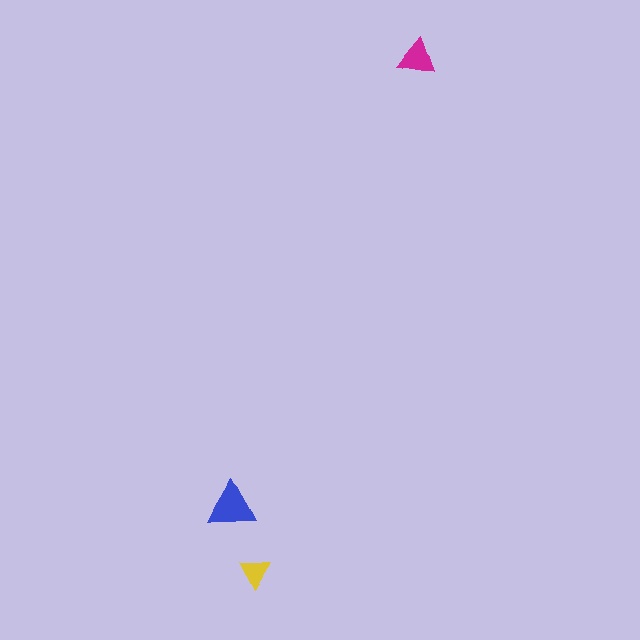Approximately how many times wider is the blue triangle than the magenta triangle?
About 1.5 times wider.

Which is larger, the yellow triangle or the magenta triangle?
The magenta one.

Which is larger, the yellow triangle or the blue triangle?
The blue one.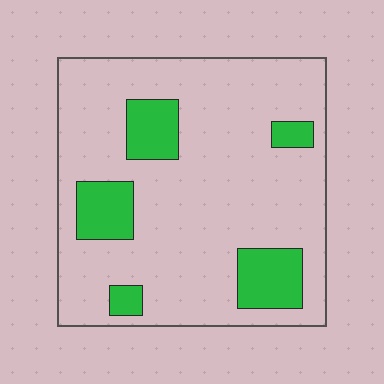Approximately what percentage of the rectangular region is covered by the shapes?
Approximately 20%.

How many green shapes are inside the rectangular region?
5.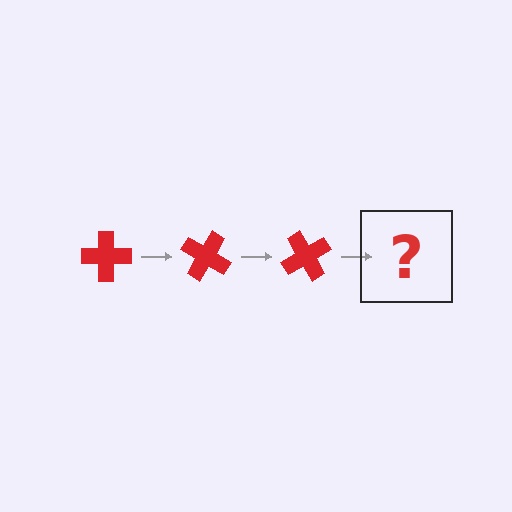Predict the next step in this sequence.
The next step is a red cross rotated 90 degrees.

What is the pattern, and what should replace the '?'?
The pattern is that the cross rotates 30 degrees each step. The '?' should be a red cross rotated 90 degrees.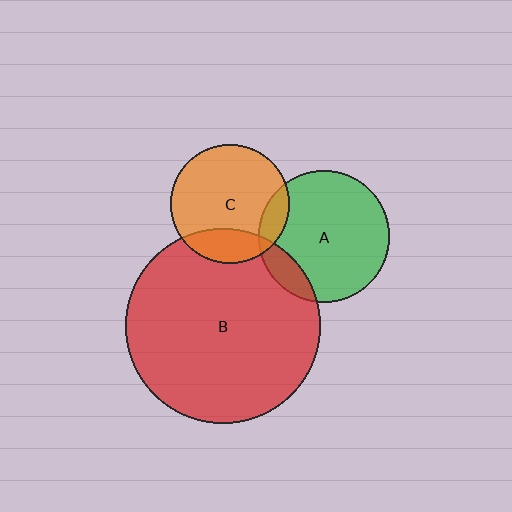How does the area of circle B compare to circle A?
Approximately 2.2 times.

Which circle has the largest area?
Circle B (red).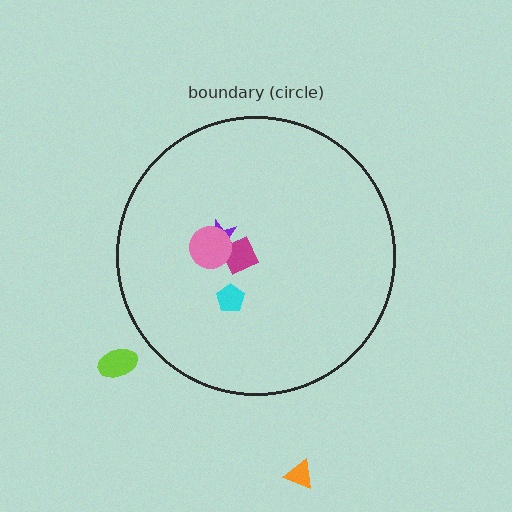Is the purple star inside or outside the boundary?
Inside.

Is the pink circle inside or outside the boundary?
Inside.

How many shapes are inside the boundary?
4 inside, 2 outside.